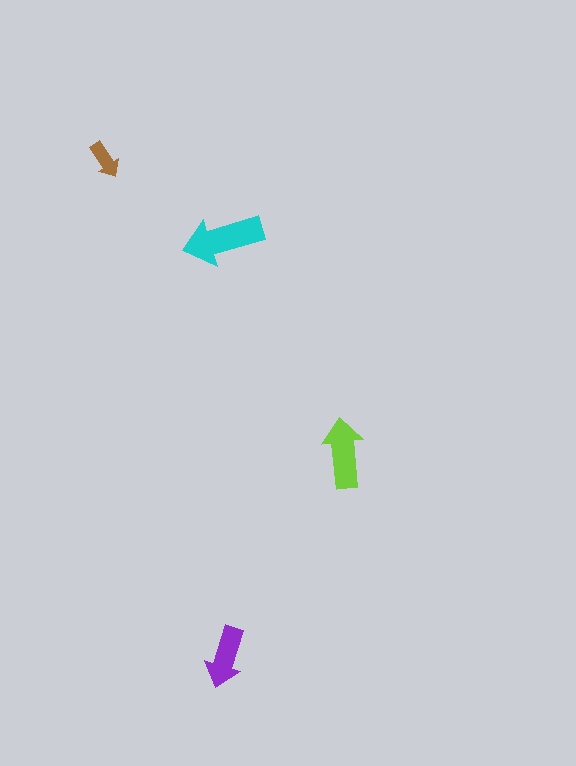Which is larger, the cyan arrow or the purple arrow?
The cyan one.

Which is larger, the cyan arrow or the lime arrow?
The cyan one.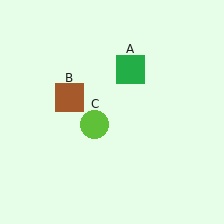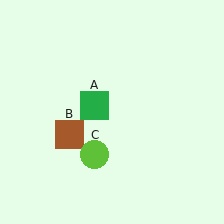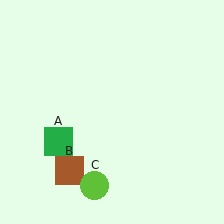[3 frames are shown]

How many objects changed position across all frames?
3 objects changed position: green square (object A), brown square (object B), lime circle (object C).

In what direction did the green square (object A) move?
The green square (object A) moved down and to the left.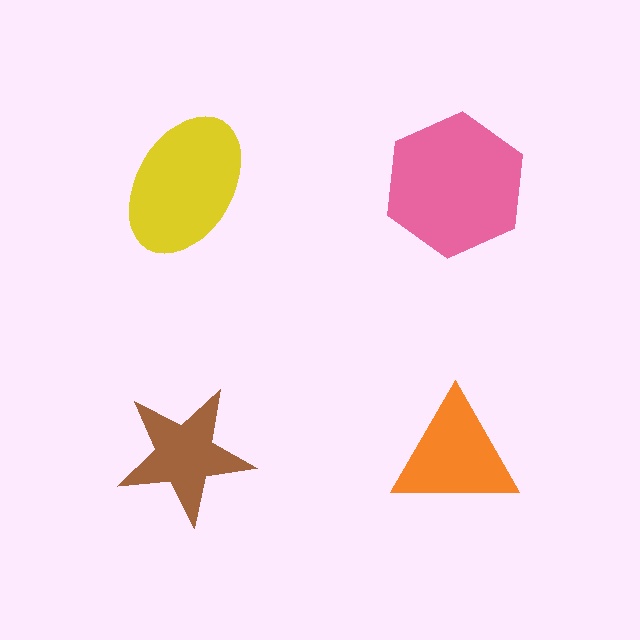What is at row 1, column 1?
A yellow ellipse.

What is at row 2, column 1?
A brown star.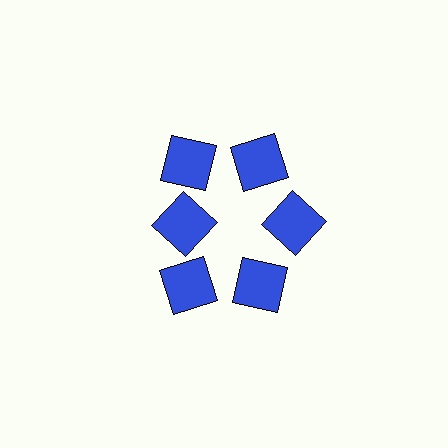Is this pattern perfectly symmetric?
No. The 6 blue squares are arranged in a ring, but one element near the 9 o'clock position is pulled inward toward the center, breaking the 6-fold rotational symmetry.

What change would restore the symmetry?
The symmetry would be restored by moving it outward, back onto the ring so that all 6 squares sit at equal angles and equal distance from the center.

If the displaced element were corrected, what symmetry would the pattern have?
It would have 6-fold rotational symmetry — the pattern would map onto itself every 60 degrees.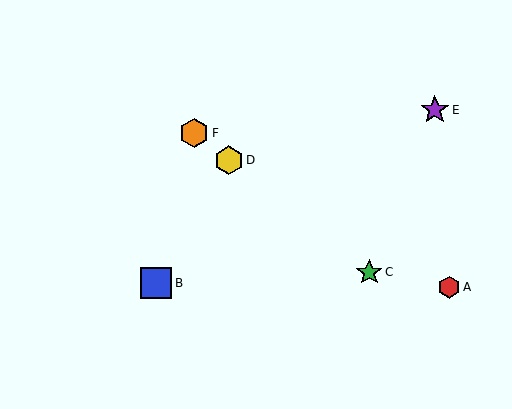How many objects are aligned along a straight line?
3 objects (C, D, F) are aligned along a straight line.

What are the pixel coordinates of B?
Object B is at (156, 283).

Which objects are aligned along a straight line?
Objects C, D, F are aligned along a straight line.